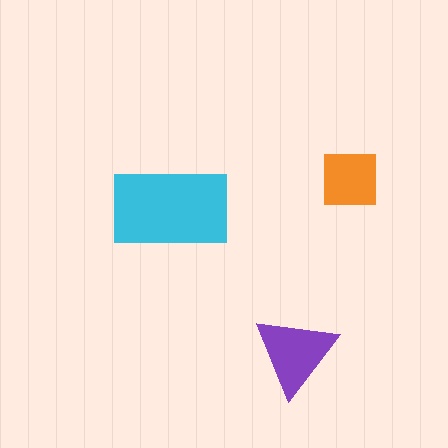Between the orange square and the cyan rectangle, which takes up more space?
The cyan rectangle.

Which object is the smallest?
The orange square.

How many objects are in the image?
There are 3 objects in the image.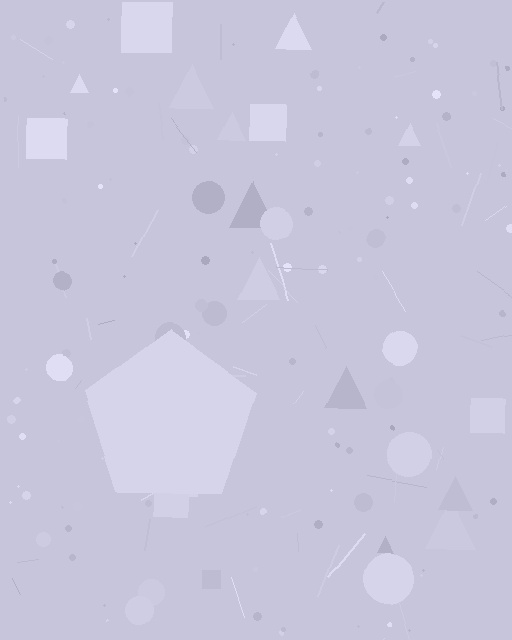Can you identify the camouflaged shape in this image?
The camouflaged shape is a pentagon.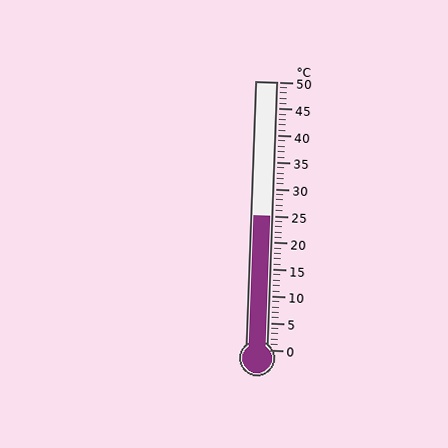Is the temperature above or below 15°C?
The temperature is above 15°C.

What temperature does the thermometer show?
The thermometer shows approximately 25°C.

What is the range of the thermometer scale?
The thermometer scale ranges from 0°C to 50°C.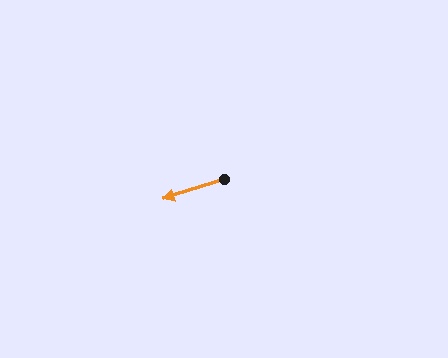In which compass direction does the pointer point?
West.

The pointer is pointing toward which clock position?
Roughly 8 o'clock.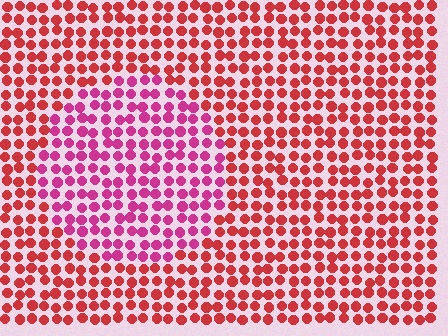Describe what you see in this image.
The image is filled with small red elements in a uniform arrangement. A circle-shaped region is visible where the elements are tinted to a slightly different hue, forming a subtle color boundary.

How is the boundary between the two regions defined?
The boundary is defined purely by a slight shift in hue (about 34 degrees). Spacing, size, and orientation are identical on both sides.